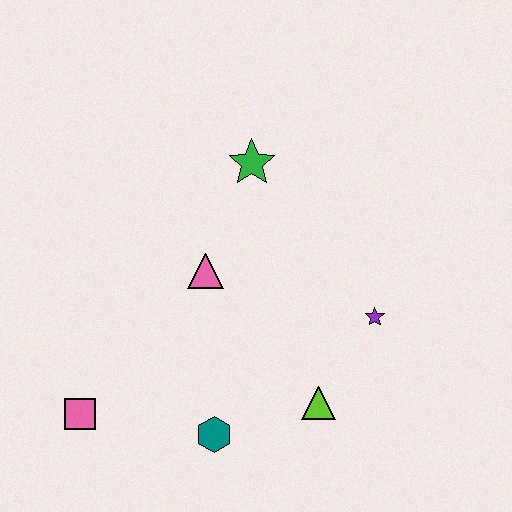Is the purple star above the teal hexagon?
Yes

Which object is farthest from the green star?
The pink square is farthest from the green star.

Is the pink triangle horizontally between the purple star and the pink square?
Yes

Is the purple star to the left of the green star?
No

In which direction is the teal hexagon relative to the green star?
The teal hexagon is below the green star.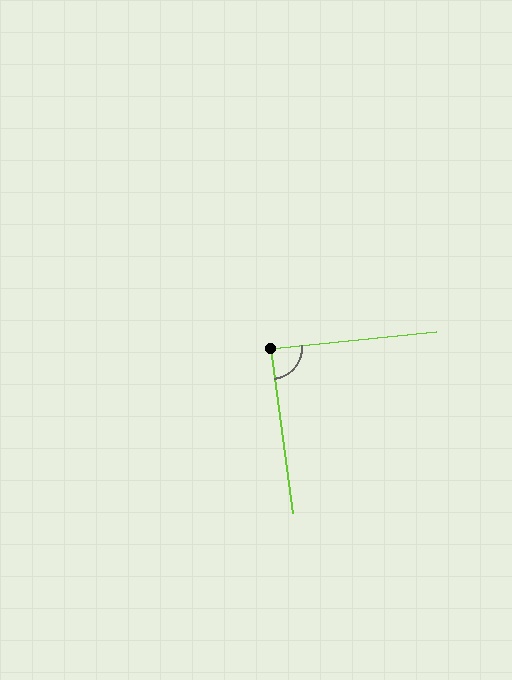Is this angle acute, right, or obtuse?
It is approximately a right angle.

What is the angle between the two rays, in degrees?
Approximately 88 degrees.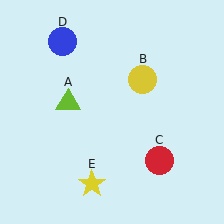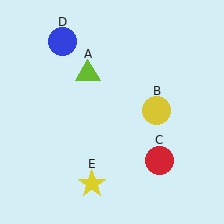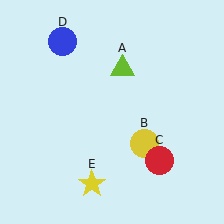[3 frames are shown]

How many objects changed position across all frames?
2 objects changed position: lime triangle (object A), yellow circle (object B).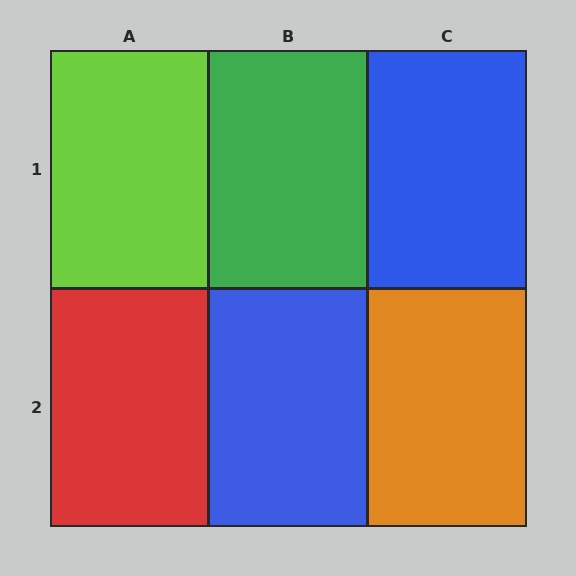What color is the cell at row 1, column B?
Green.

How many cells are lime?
1 cell is lime.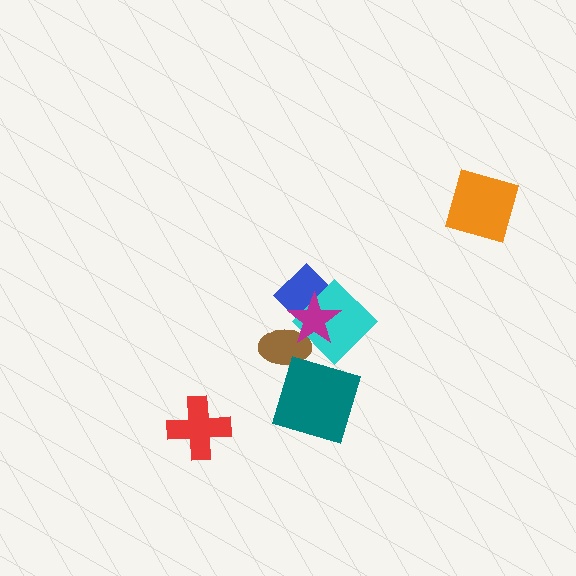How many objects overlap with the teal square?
0 objects overlap with the teal square.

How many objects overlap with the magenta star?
3 objects overlap with the magenta star.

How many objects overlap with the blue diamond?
2 objects overlap with the blue diamond.